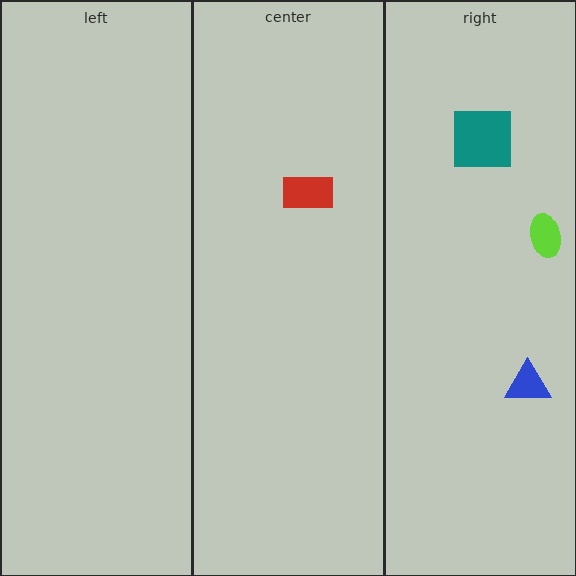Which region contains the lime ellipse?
The right region.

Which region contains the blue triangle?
The right region.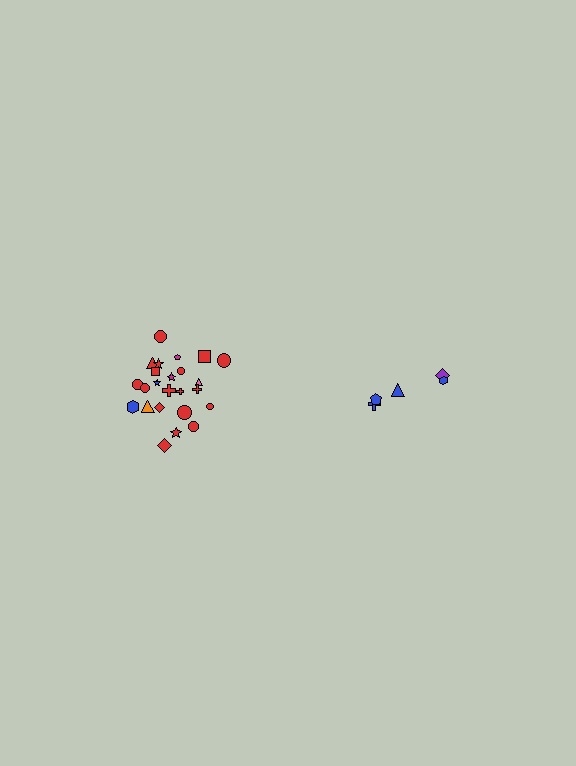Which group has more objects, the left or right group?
The left group.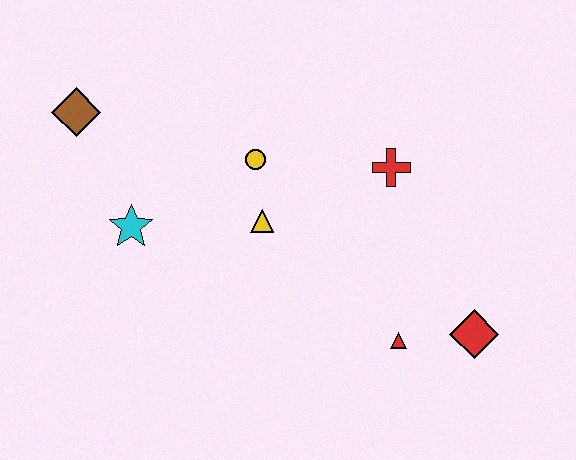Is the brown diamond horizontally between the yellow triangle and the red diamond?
No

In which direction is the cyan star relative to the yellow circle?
The cyan star is to the left of the yellow circle.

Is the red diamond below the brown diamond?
Yes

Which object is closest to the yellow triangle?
The yellow circle is closest to the yellow triangle.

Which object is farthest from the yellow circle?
The red diamond is farthest from the yellow circle.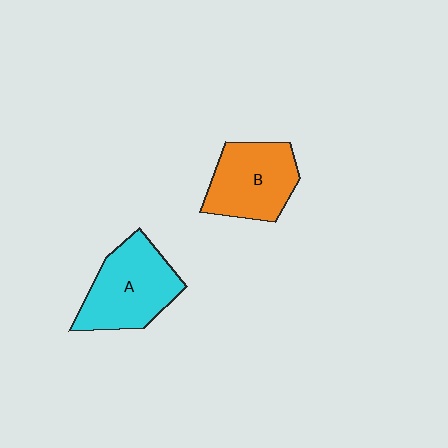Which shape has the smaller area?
Shape B (orange).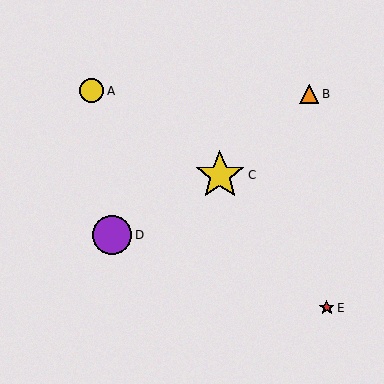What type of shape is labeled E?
Shape E is a red star.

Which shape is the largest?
The yellow star (labeled C) is the largest.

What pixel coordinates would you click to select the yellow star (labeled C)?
Click at (220, 175) to select the yellow star C.